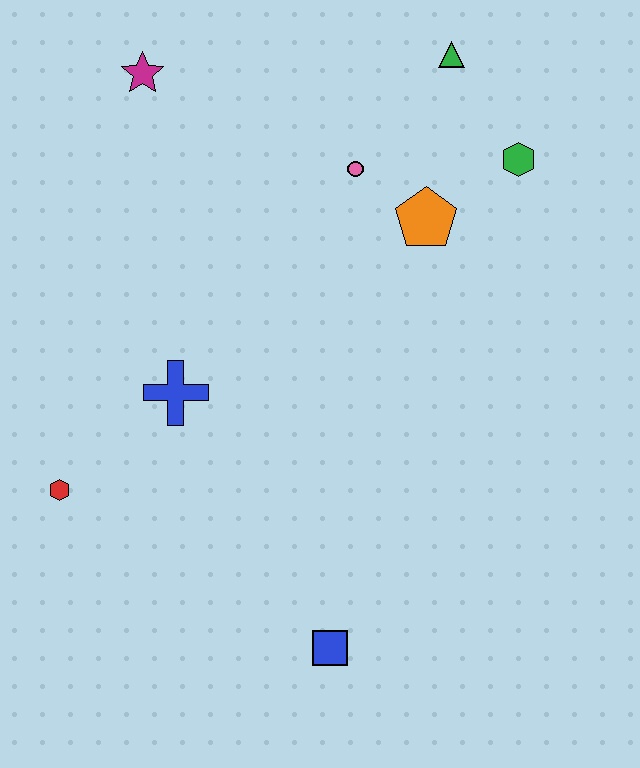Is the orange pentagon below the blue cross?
No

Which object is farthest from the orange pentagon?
The red hexagon is farthest from the orange pentagon.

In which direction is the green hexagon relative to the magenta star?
The green hexagon is to the right of the magenta star.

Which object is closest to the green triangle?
The green hexagon is closest to the green triangle.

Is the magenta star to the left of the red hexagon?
No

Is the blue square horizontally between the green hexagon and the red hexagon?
Yes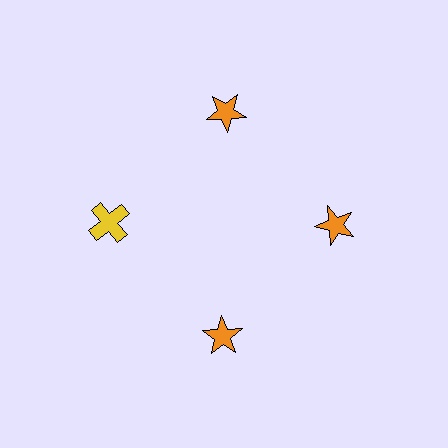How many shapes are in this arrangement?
There are 4 shapes arranged in a ring pattern.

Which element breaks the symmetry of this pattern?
The yellow cross at roughly the 9 o'clock position breaks the symmetry. All other shapes are orange stars.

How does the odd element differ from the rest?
It differs in both color (yellow instead of orange) and shape (cross instead of star).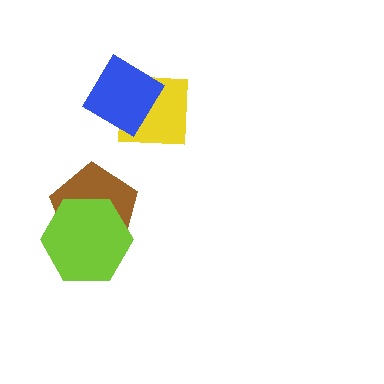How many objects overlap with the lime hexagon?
1 object overlaps with the lime hexagon.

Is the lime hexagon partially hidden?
No, no other shape covers it.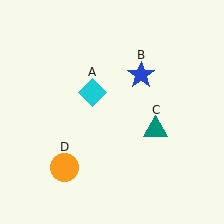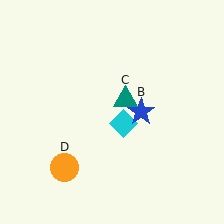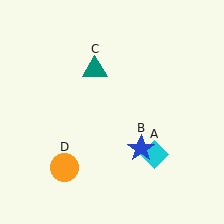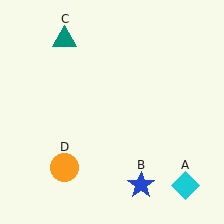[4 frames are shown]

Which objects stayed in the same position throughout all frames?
Orange circle (object D) remained stationary.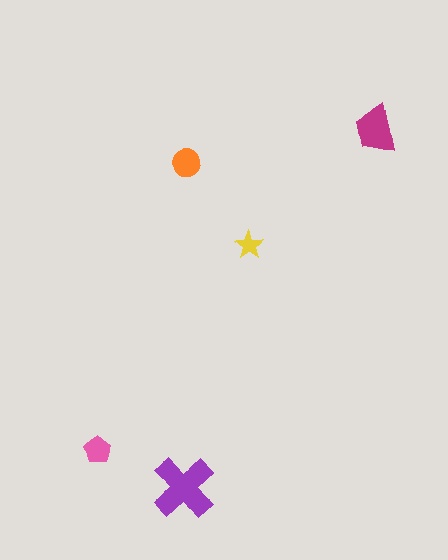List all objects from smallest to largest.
The yellow star, the pink pentagon, the orange circle, the magenta trapezoid, the purple cross.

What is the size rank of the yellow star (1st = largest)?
5th.